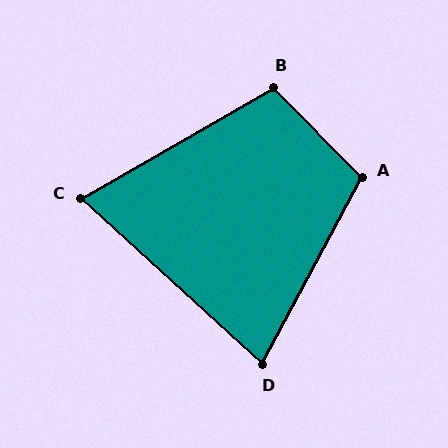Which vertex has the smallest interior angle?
C, at approximately 72 degrees.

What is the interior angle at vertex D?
Approximately 76 degrees (acute).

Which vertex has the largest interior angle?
A, at approximately 108 degrees.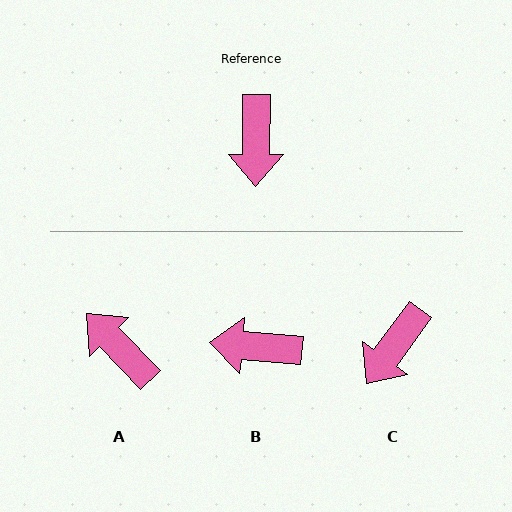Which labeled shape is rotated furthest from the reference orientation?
A, about 135 degrees away.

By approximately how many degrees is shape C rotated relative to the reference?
Approximately 36 degrees clockwise.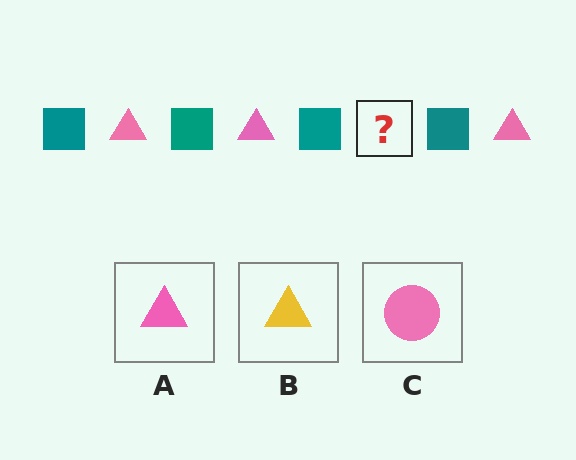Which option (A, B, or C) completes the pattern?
A.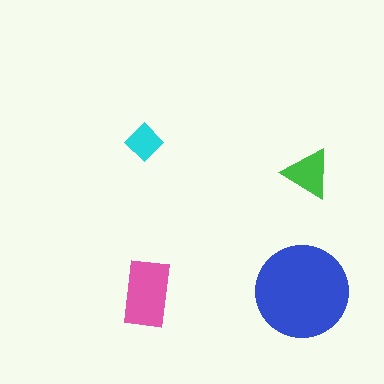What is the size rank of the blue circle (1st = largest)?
1st.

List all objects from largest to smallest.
The blue circle, the pink rectangle, the green triangle, the cyan diamond.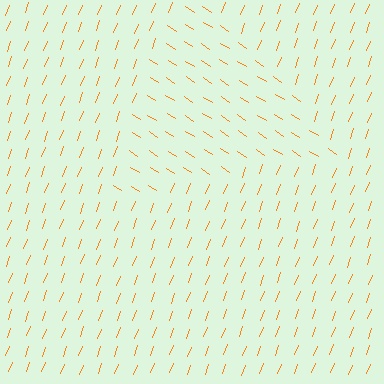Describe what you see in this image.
The image is filled with small orange line segments. A triangle region in the image has lines oriented differently from the surrounding lines, creating a visible texture boundary.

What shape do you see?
I see a triangle.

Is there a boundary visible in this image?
Yes, there is a texture boundary formed by a change in line orientation.